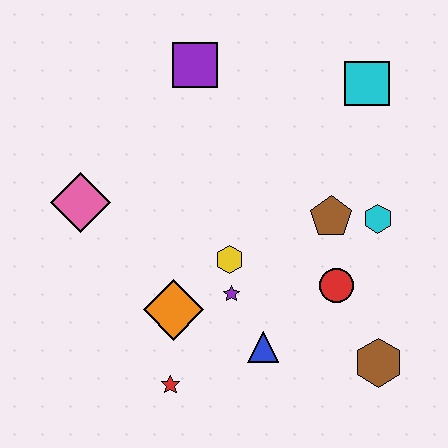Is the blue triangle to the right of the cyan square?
No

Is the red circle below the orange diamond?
No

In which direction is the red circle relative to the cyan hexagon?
The red circle is below the cyan hexagon.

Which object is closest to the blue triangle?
The purple star is closest to the blue triangle.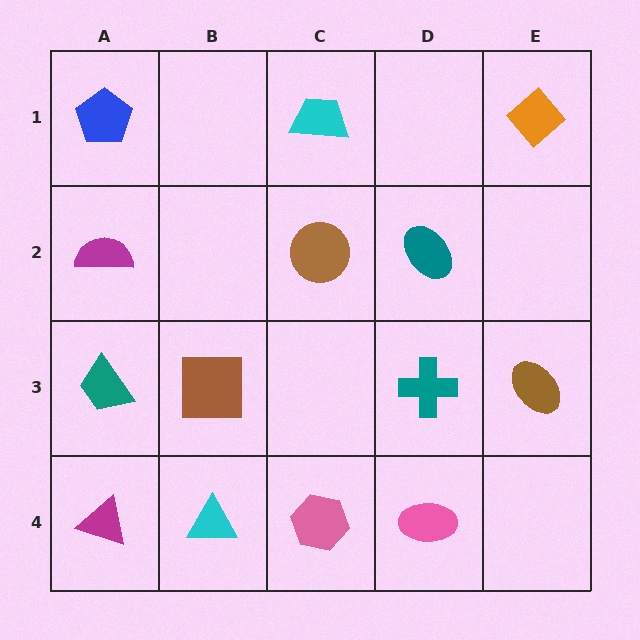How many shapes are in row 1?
3 shapes.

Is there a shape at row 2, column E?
No, that cell is empty.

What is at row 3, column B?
A brown square.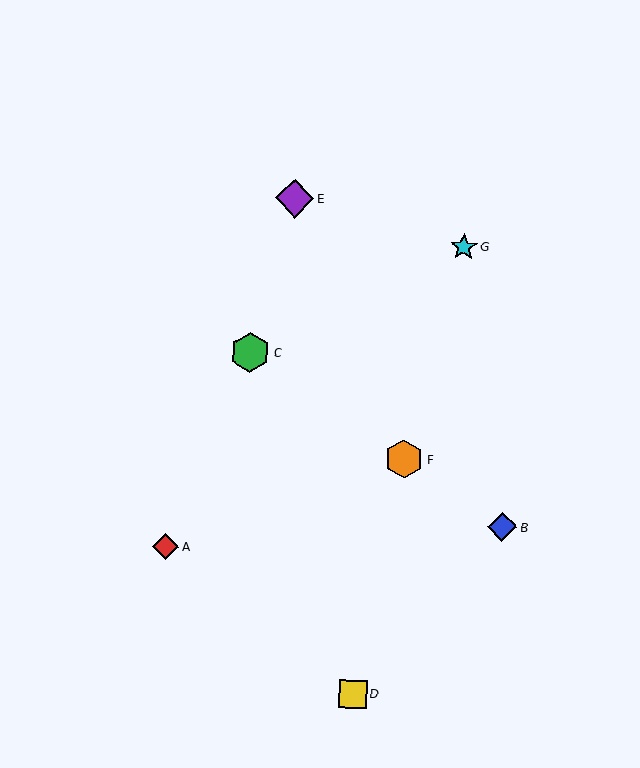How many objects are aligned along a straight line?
3 objects (B, C, F) are aligned along a straight line.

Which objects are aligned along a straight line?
Objects B, C, F are aligned along a straight line.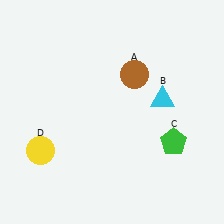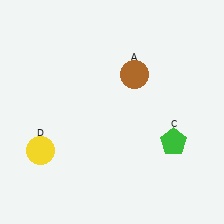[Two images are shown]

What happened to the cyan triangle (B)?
The cyan triangle (B) was removed in Image 2. It was in the top-right area of Image 1.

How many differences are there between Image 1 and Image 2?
There is 1 difference between the two images.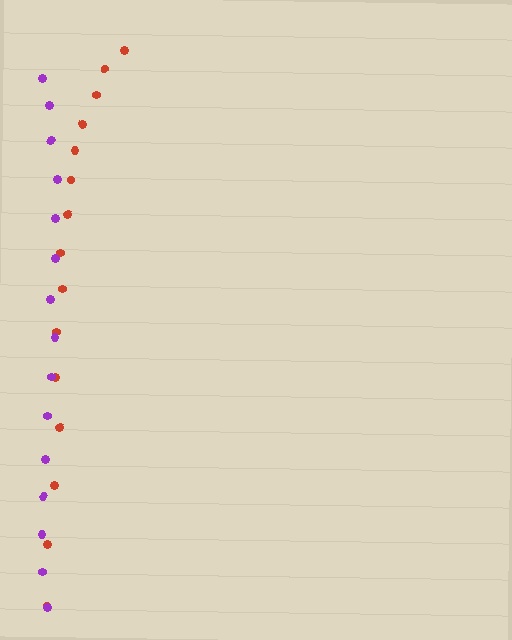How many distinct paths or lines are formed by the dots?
There are 2 distinct paths.